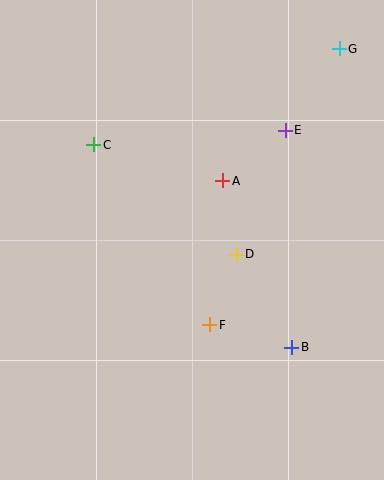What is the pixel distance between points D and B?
The distance between D and B is 108 pixels.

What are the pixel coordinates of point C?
Point C is at (94, 145).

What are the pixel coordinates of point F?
Point F is at (210, 325).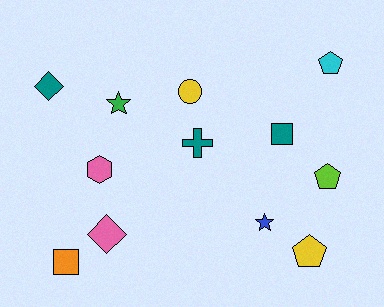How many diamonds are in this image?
There are 2 diamonds.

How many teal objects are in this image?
There are 3 teal objects.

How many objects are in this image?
There are 12 objects.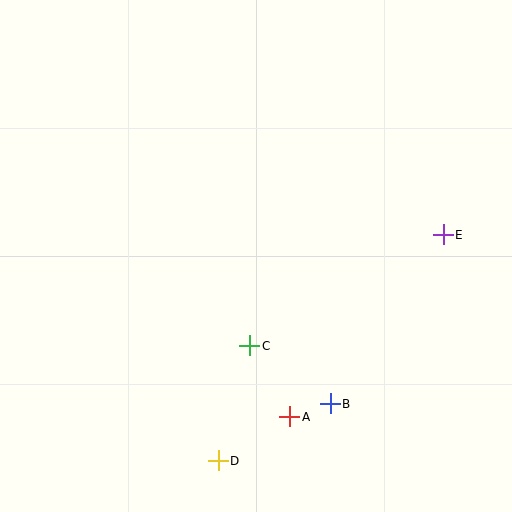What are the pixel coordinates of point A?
Point A is at (290, 417).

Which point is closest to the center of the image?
Point C at (250, 346) is closest to the center.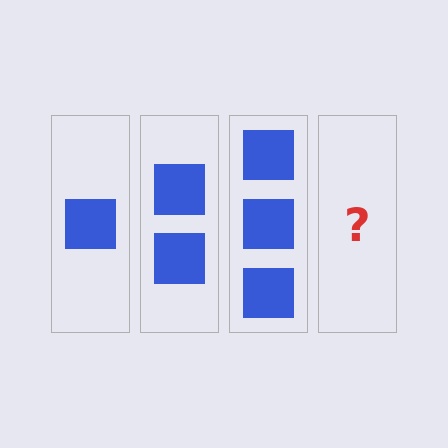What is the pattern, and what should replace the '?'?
The pattern is that each step adds one more square. The '?' should be 4 squares.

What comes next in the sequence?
The next element should be 4 squares.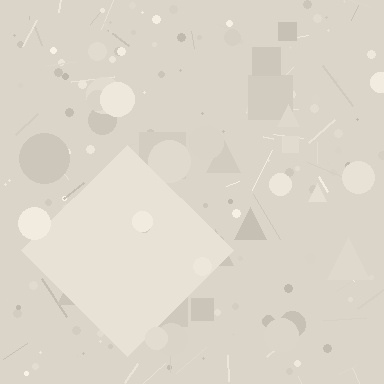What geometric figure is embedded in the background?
A diamond is embedded in the background.